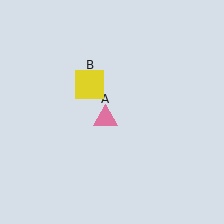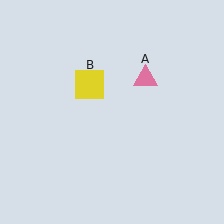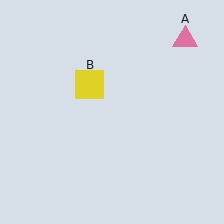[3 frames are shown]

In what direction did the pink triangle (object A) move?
The pink triangle (object A) moved up and to the right.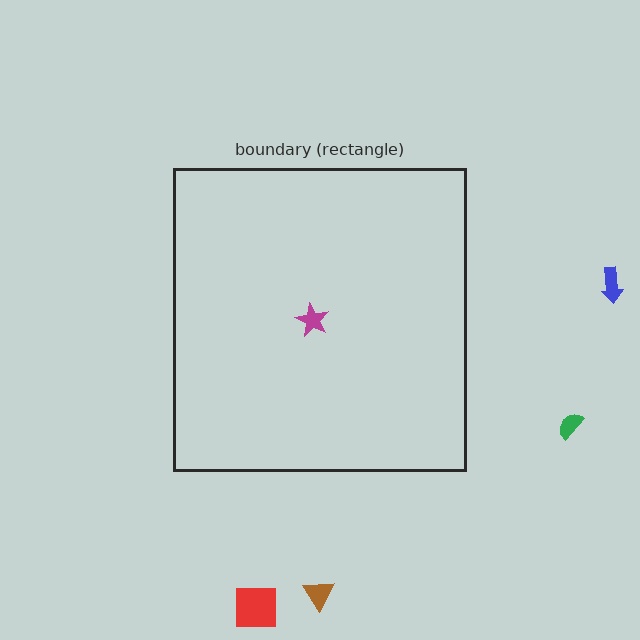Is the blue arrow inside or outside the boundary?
Outside.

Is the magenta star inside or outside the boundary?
Inside.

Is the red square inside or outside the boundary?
Outside.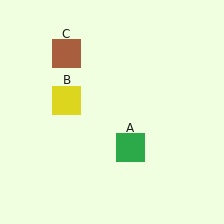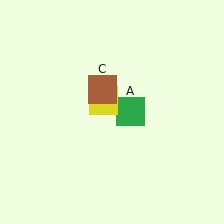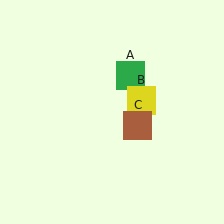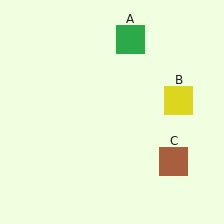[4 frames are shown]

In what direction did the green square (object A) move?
The green square (object A) moved up.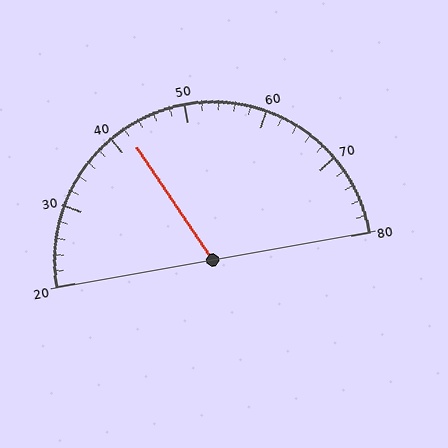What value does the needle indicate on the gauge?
The needle indicates approximately 42.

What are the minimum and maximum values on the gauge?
The gauge ranges from 20 to 80.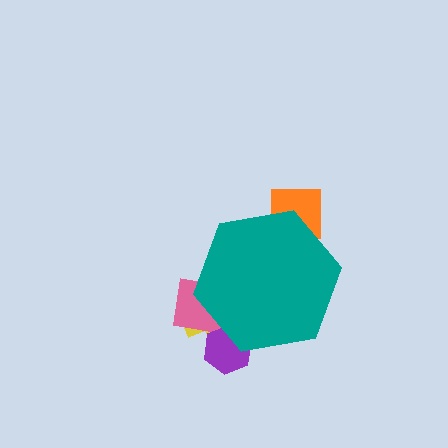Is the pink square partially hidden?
Yes, the pink square is partially hidden behind the teal hexagon.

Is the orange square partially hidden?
Yes, the orange square is partially hidden behind the teal hexagon.